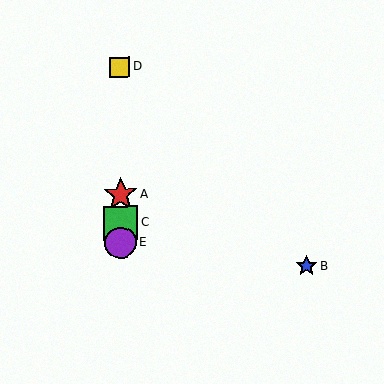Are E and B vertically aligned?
No, E is at x≈121 and B is at x≈306.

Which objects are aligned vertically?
Objects A, C, D, E are aligned vertically.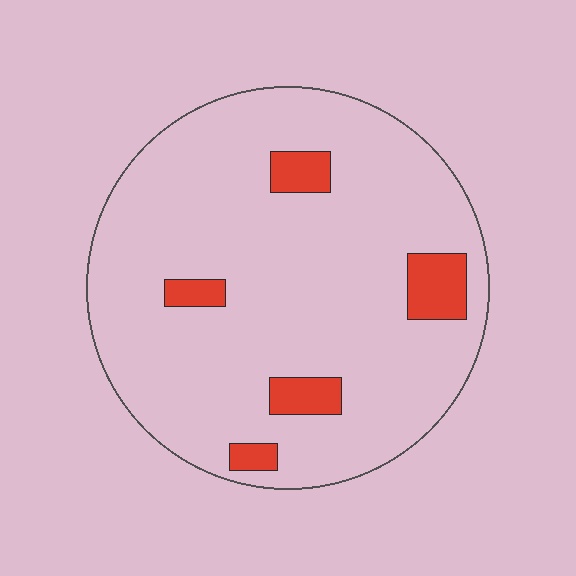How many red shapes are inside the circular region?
5.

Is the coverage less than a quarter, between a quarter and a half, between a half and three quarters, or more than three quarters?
Less than a quarter.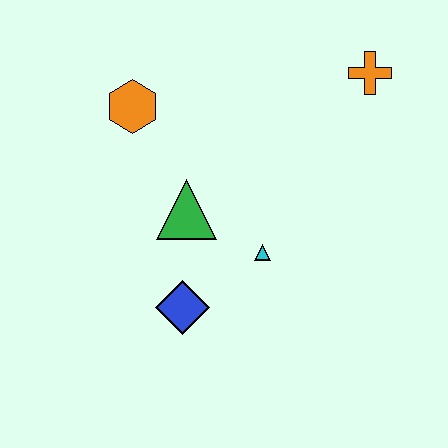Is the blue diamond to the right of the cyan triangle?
No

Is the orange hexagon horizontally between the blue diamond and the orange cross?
No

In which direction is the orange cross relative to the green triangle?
The orange cross is to the right of the green triangle.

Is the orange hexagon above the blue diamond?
Yes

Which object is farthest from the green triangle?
The orange cross is farthest from the green triangle.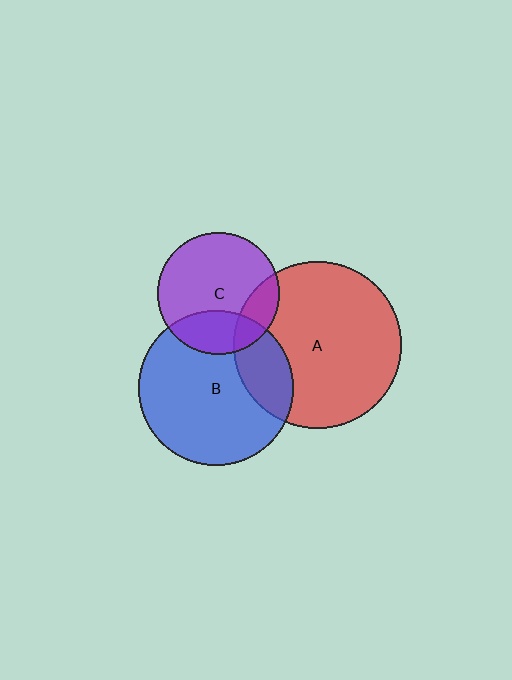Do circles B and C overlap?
Yes.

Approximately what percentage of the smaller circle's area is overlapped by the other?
Approximately 25%.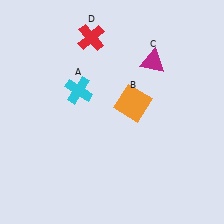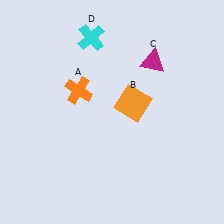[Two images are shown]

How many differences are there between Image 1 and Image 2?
There are 2 differences between the two images.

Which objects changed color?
A changed from cyan to orange. D changed from red to cyan.